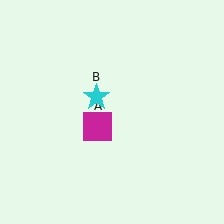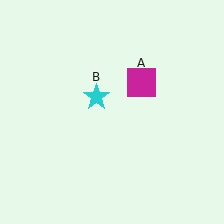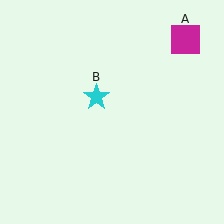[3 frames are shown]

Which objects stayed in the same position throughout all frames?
Cyan star (object B) remained stationary.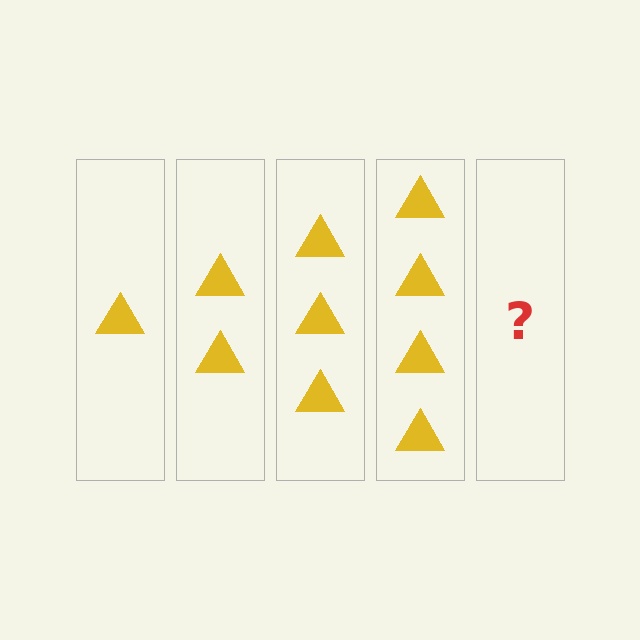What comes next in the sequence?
The next element should be 5 triangles.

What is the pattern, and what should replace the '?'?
The pattern is that each step adds one more triangle. The '?' should be 5 triangles.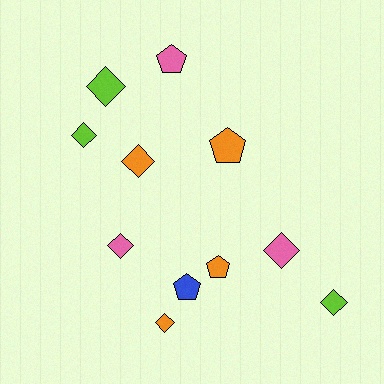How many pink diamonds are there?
There are 2 pink diamonds.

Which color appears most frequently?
Orange, with 4 objects.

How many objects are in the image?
There are 11 objects.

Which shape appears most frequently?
Diamond, with 7 objects.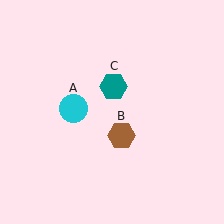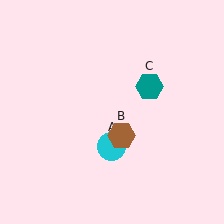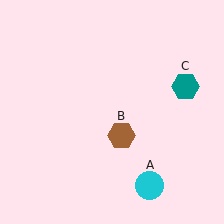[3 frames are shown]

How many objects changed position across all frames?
2 objects changed position: cyan circle (object A), teal hexagon (object C).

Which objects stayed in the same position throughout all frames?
Brown hexagon (object B) remained stationary.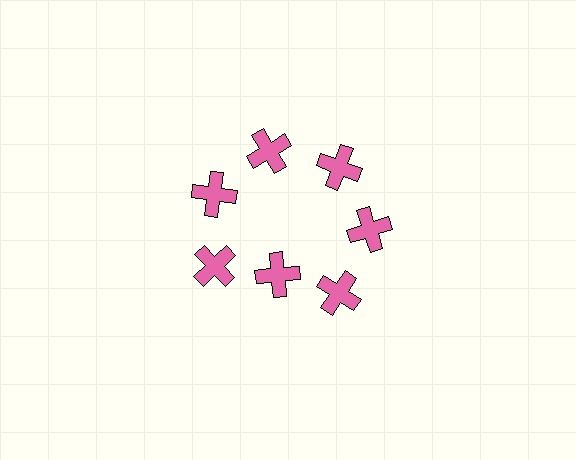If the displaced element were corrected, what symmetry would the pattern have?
It would have 7-fold rotational symmetry — the pattern would map onto itself every 51 degrees.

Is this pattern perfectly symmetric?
No. The 7 pink crosses are arranged in a ring, but one element near the 6 o'clock position is pulled inward toward the center, breaking the 7-fold rotational symmetry.